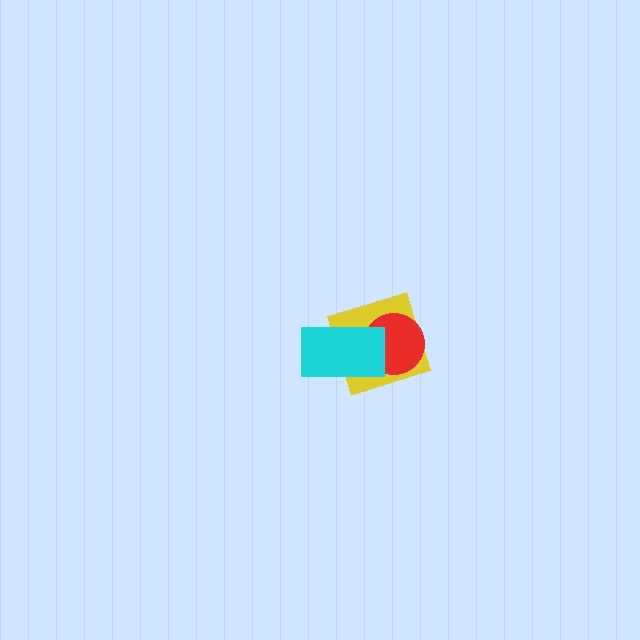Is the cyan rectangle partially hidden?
No, no other shape covers it.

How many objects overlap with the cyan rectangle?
2 objects overlap with the cyan rectangle.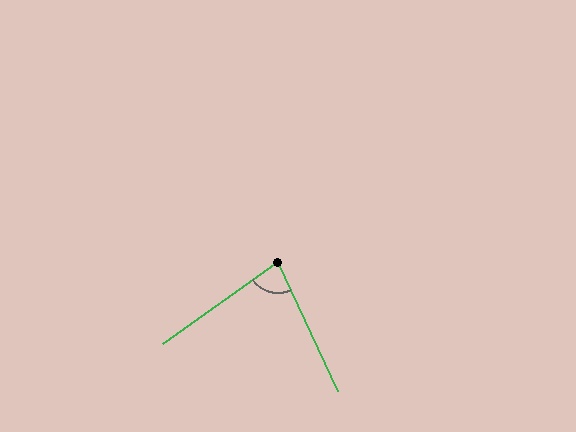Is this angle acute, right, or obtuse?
It is acute.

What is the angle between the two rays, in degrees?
Approximately 79 degrees.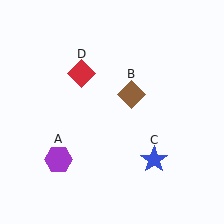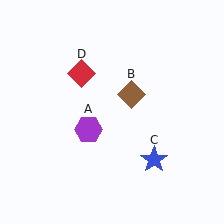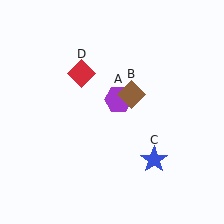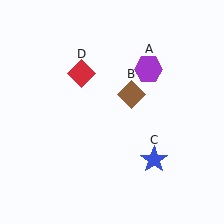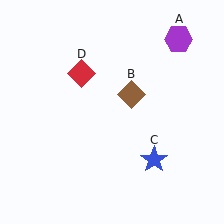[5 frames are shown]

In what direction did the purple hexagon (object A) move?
The purple hexagon (object A) moved up and to the right.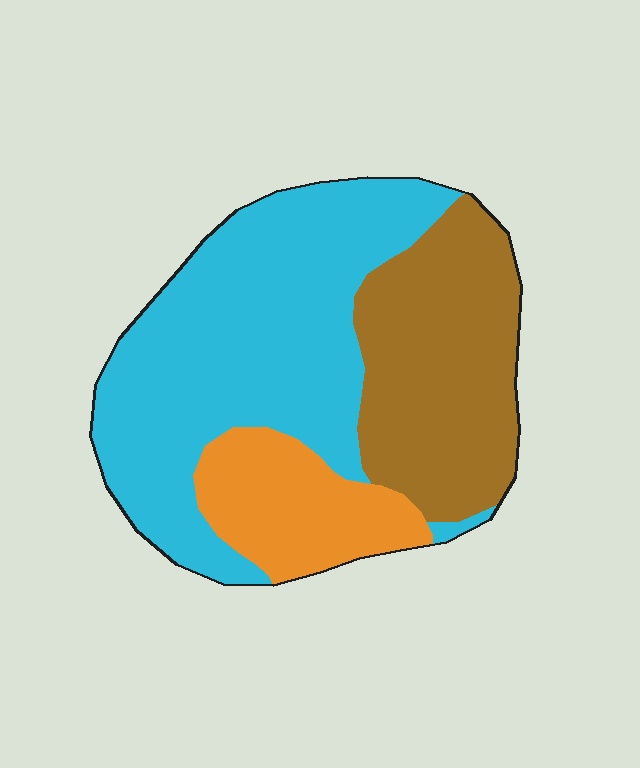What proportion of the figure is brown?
Brown takes up about one third (1/3) of the figure.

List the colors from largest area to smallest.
From largest to smallest: cyan, brown, orange.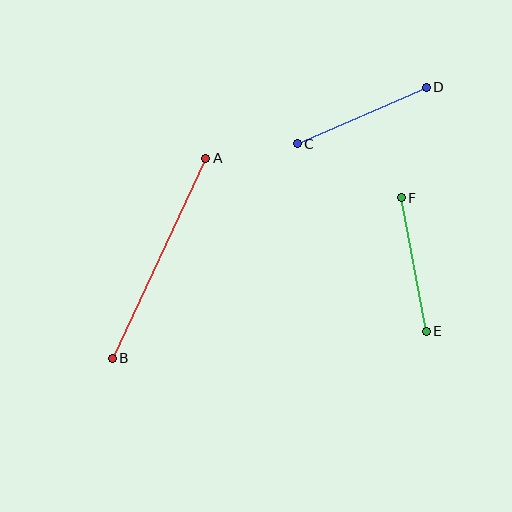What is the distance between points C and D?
The distance is approximately 141 pixels.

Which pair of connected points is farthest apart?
Points A and B are farthest apart.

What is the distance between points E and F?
The distance is approximately 136 pixels.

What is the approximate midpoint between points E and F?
The midpoint is at approximately (414, 264) pixels.